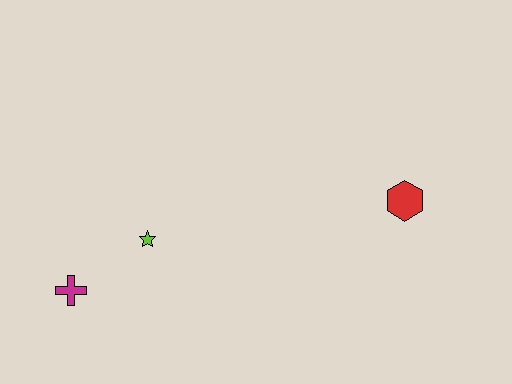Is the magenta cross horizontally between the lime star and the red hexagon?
No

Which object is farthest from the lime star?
The red hexagon is farthest from the lime star.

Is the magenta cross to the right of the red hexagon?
No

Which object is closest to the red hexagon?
The lime star is closest to the red hexagon.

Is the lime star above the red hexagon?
No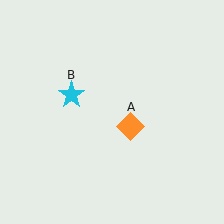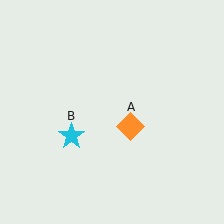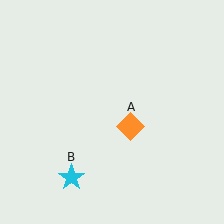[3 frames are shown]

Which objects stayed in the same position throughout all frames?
Orange diamond (object A) remained stationary.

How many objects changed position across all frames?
1 object changed position: cyan star (object B).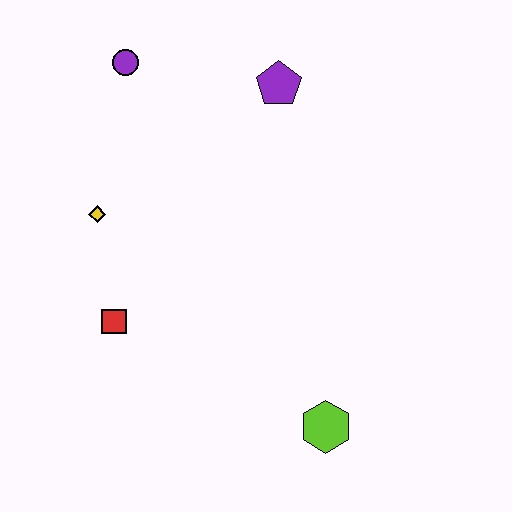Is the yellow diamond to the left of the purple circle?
Yes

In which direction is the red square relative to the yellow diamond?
The red square is below the yellow diamond.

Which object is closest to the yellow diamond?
The red square is closest to the yellow diamond.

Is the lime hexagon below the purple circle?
Yes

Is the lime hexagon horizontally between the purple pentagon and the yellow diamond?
No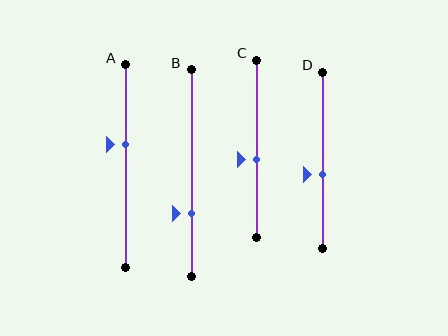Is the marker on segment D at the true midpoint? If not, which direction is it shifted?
No, the marker on segment D is shifted downward by about 8% of the segment length.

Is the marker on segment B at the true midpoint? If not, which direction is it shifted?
No, the marker on segment B is shifted downward by about 20% of the segment length.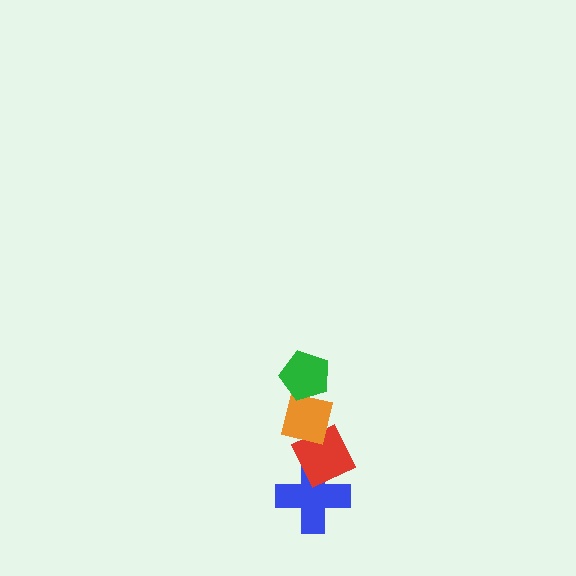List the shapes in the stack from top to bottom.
From top to bottom: the green pentagon, the orange square, the red diamond, the blue cross.